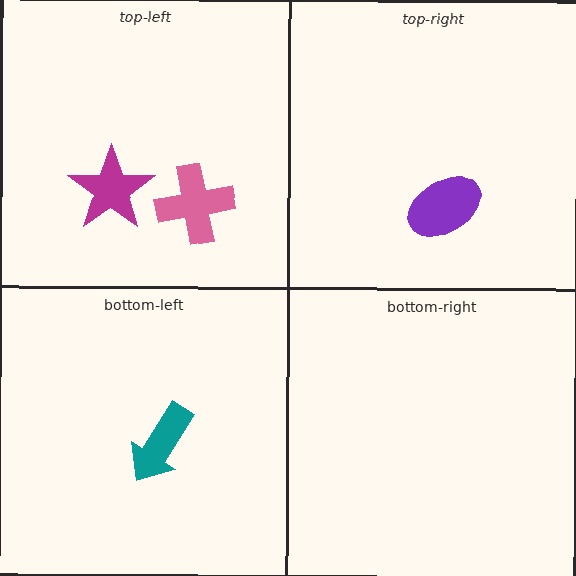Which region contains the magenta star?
The top-left region.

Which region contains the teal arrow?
The bottom-left region.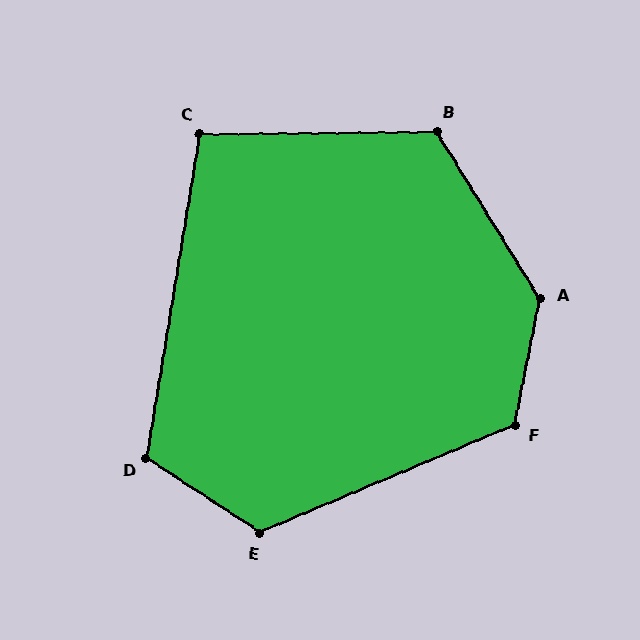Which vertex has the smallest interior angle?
C, at approximately 100 degrees.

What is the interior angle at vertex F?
Approximately 124 degrees (obtuse).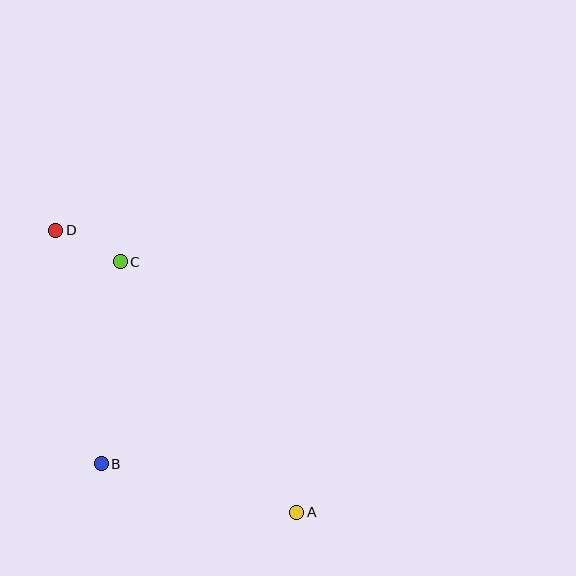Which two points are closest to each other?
Points C and D are closest to each other.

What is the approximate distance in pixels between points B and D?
The distance between B and D is approximately 238 pixels.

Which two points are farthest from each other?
Points A and D are farthest from each other.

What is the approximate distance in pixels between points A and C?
The distance between A and C is approximately 307 pixels.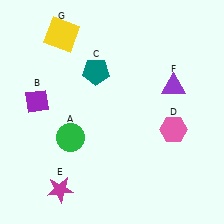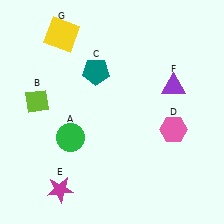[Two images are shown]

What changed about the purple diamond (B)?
In Image 1, B is purple. In Image 2, it changed to lime.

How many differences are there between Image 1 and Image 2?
There is 1 difference between the two images.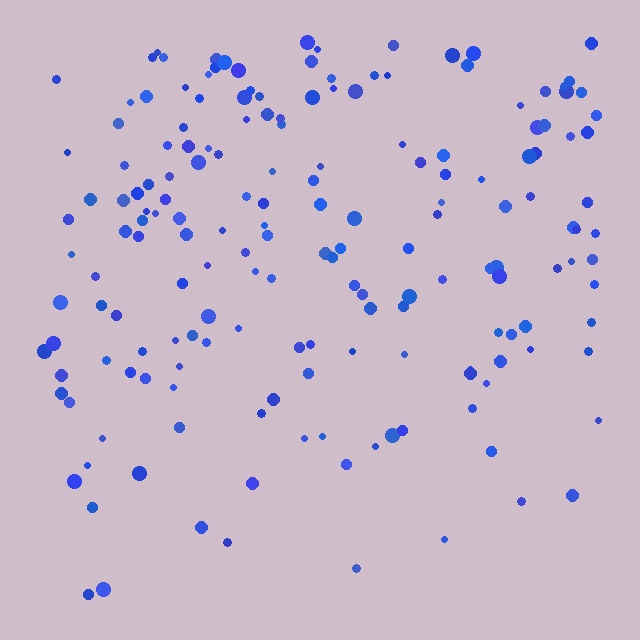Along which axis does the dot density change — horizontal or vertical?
Vertical.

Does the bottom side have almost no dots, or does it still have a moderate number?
Still a moderate number, just noticeably fewer than the top.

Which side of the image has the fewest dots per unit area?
The bottom.